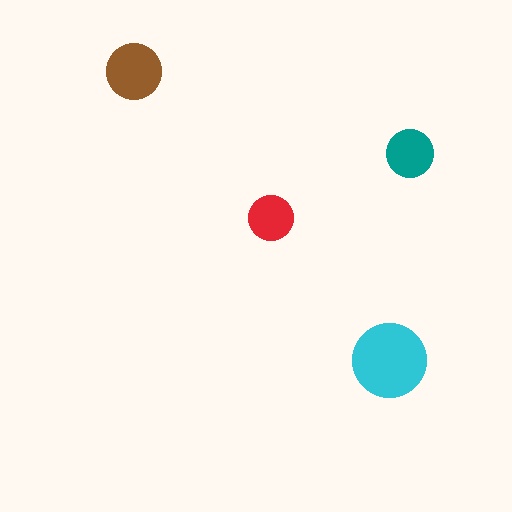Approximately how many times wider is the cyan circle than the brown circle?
About 1.5 times wider.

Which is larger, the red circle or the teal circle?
The teal one.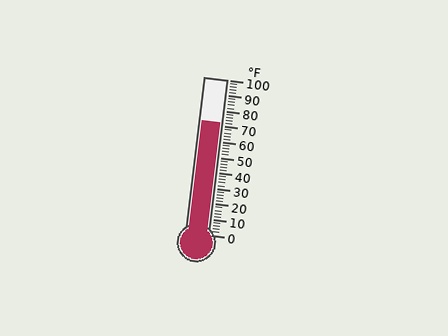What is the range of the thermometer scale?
The thermometer scale ranges from 0°F to 100°F.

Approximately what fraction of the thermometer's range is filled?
The thermometer is filled to approximately 70% of its range.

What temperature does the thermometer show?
The thermometer shows approximately 72°F.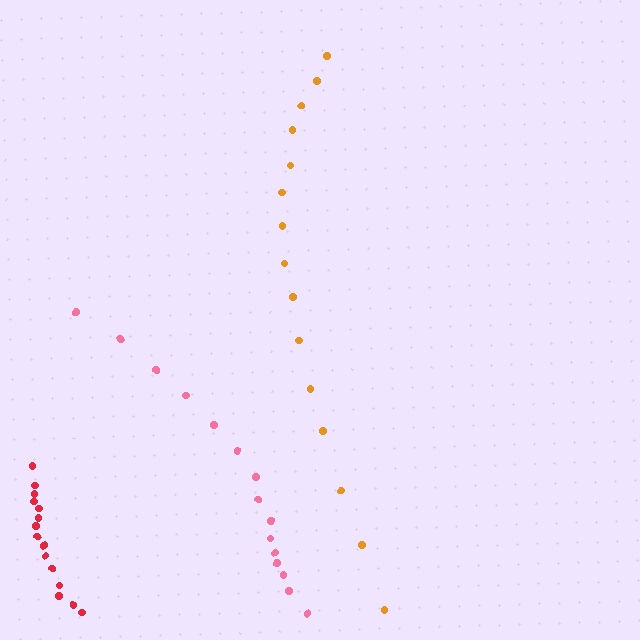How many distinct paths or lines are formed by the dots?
There are 3 distinct paths.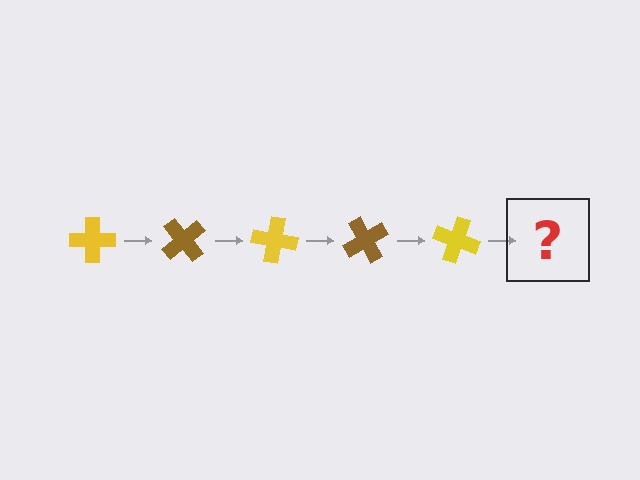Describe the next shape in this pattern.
It should be a brown cross, rotated 250 degrees from the start.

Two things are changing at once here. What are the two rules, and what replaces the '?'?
The two rules are that it rotates 50 degrees each step and the color cycles through yellow and brown. The '?' should be a brown cross, rotated 250 degrees from the start.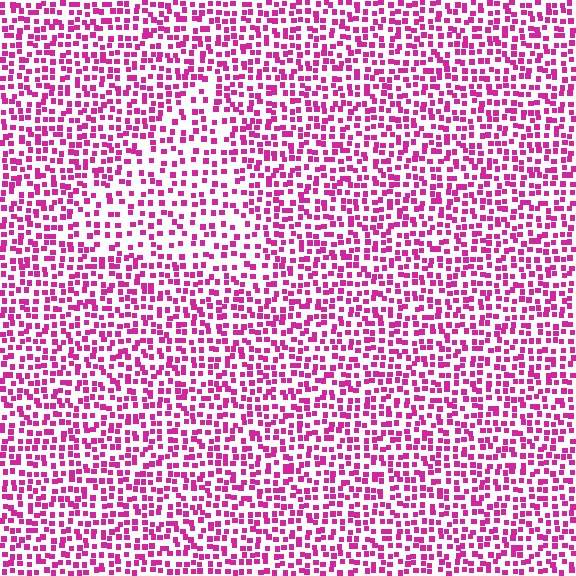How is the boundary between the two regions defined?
The boundary is defined by a change in element density (approximately 1.6x ratio). All elements are the same color, size, and shape.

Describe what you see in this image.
The image contains small magenta elements arranged at two different densities. A triangle-shaped region is visible where the elements are less densely packed than the surrounding area.